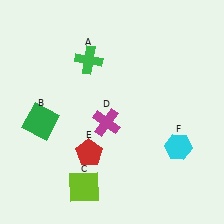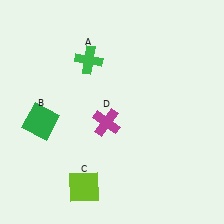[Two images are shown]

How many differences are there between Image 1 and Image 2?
There are 2 differences between the two images.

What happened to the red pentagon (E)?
The red pentagon (E) was removed in Image 2. It was in the bottom-left area of Image 1.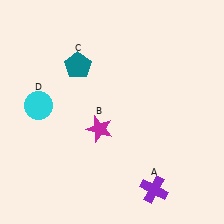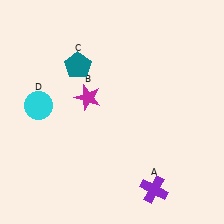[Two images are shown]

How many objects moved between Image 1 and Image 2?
1 object moved between the two images.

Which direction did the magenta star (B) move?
The magenta star (B) moved up.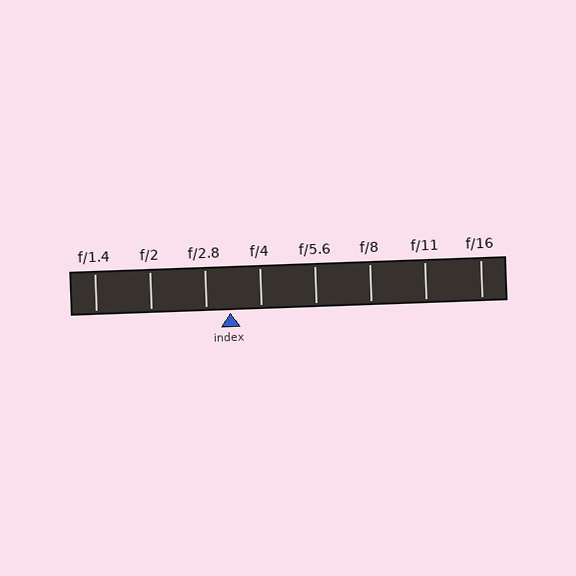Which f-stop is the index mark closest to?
The index mark is closest to f/2.8.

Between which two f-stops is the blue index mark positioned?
The index mark is between f/2.8 and f/4.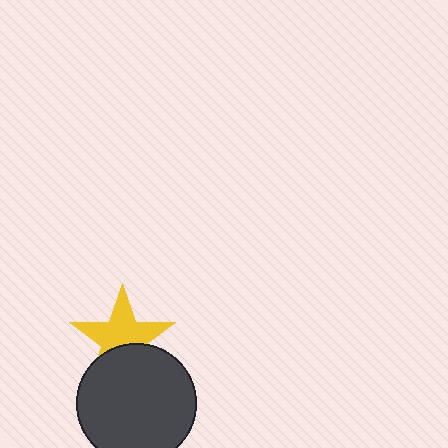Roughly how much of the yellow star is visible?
About half of it is visible (roughly 64%).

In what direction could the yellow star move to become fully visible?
The yellow star could move up. That would shift it out from behind the dark gray circle entirely.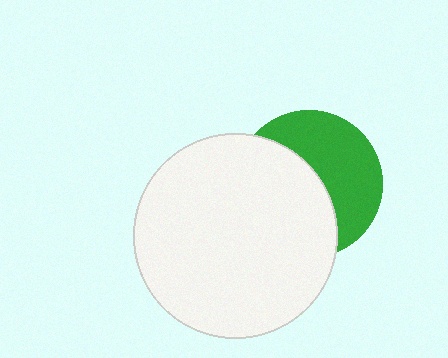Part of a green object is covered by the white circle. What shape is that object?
It is a circle.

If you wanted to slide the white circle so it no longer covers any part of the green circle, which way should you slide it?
Slide it left — that is the most direct way to separate the two shapes.